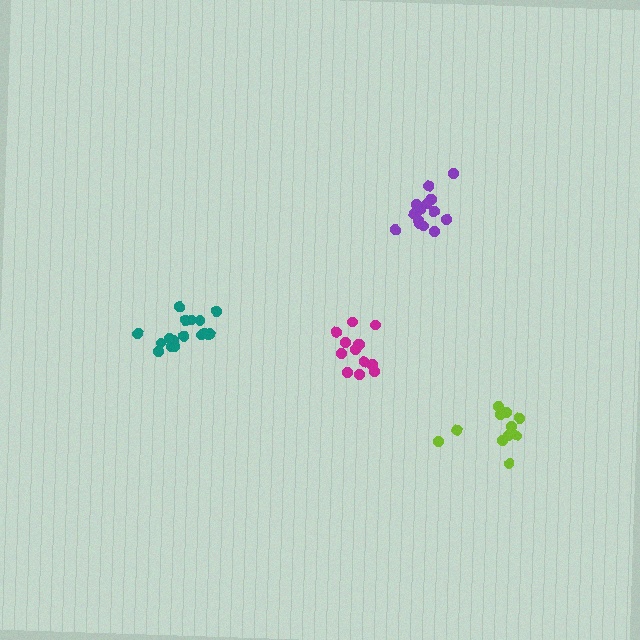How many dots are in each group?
Group 1: 14 dots, Group 2: 14 dots, Group 3: 11 dots, Group 4: 17 dots (56 total).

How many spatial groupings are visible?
There are 4 spatial groupings.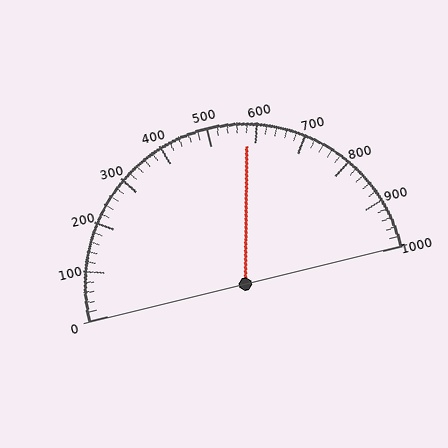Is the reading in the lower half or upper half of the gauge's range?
The reading is in the upper half of the range (0 to 1000).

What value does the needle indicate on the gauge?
The needle indicates approximately 580.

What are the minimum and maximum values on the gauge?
The gauge ranges from 0 to 1000.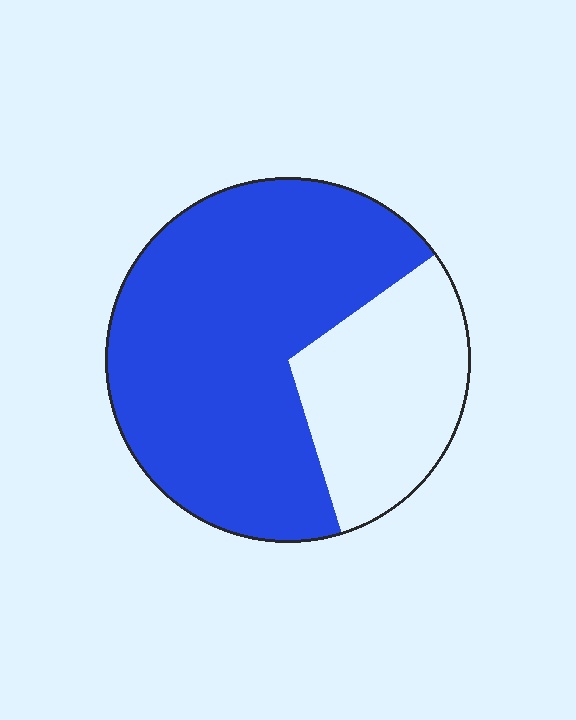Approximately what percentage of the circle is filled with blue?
Approximately 70%.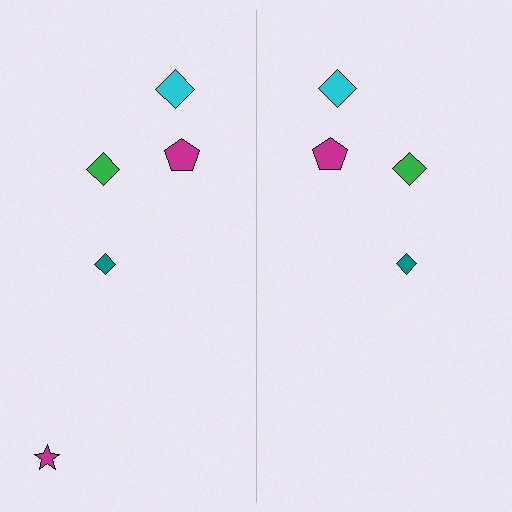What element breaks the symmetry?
A magenta star is missing from the right side.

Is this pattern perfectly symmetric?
No, the pattern is not perfectly symmetric. A magenta star is missing from the right side.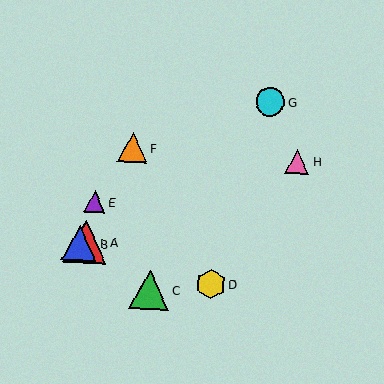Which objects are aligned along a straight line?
Objects A, B, H are aligned along a straight line.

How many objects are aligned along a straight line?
3 objects (A, B, H) are aligned along a straight line.